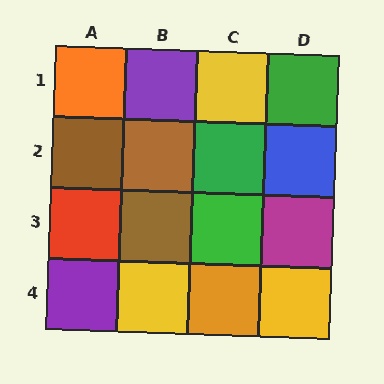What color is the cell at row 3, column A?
Red.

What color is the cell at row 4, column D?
Yellow.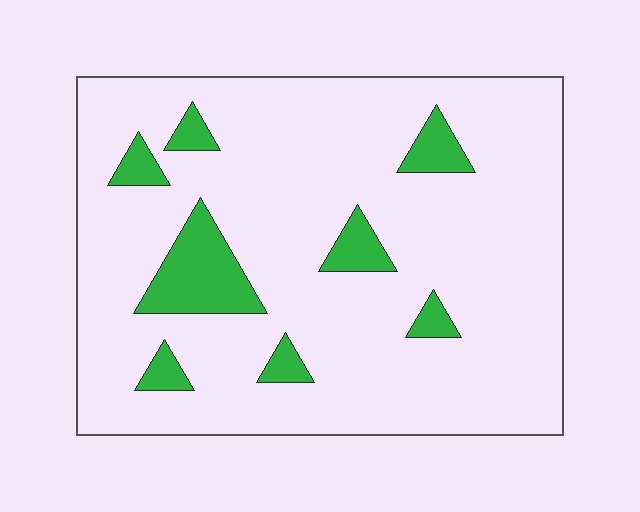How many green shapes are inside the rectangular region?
8.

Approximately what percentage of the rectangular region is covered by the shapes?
Approximately 10%.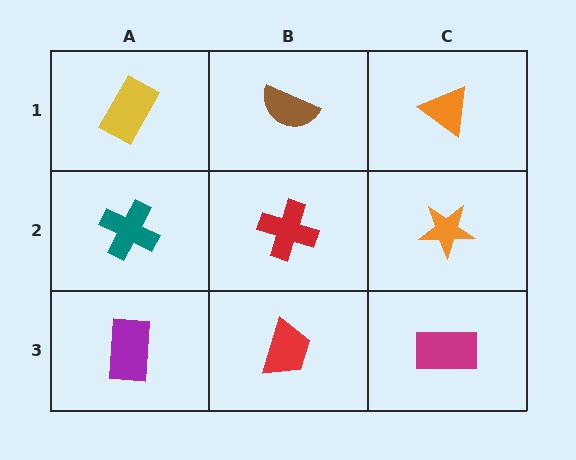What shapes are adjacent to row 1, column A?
A teal cross (row 2, column A), a brown semicircle (row 1, column B).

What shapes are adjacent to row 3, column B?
A red cross (row 2, column B), a purple rectangle (row 3, column A), a magenta rectangle (row 3, column C).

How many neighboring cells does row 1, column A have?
2.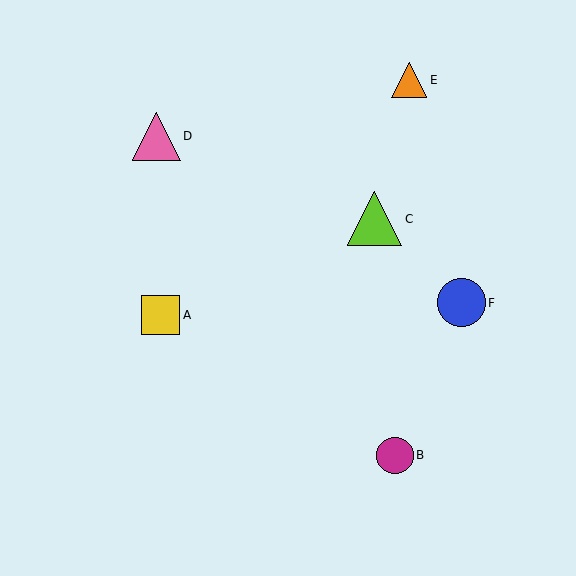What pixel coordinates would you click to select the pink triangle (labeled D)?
Click at (156, 136) to select the pink triangle D.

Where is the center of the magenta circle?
The center of the magenta circle is at (395, 455).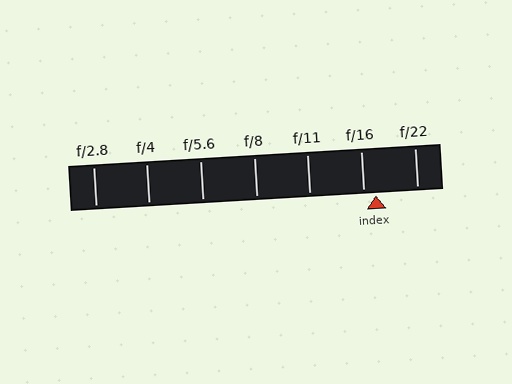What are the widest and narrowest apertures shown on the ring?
The widest aperture shown is f/2.8 and the narrowest is f/22.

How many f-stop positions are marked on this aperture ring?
There are 7 f-stop positions marked.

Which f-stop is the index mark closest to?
The index mark is closest to f/16.